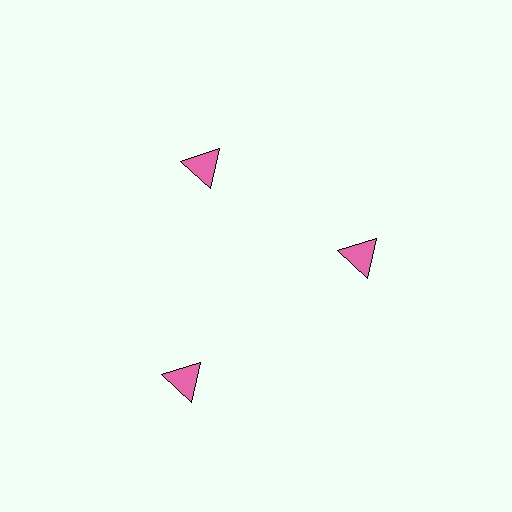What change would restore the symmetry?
The symmetry would be restored by moving it inward, back onto the ring so that all 3 triangles sit at equal angles and equal distance from the center.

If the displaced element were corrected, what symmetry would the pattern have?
It would have 3-fold rotational symmetry — the pattern would map onto itself every 120 degrees.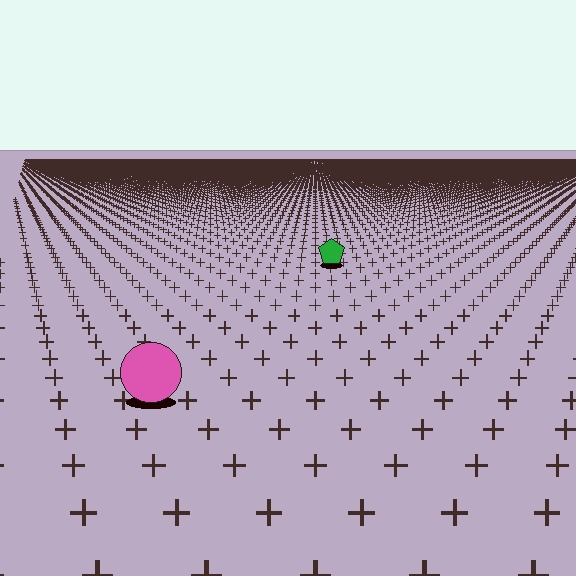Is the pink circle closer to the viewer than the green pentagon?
Yes. The pink circle is closer — you can tell from the texture gradient: the ground texture is coarser near it.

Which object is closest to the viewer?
The pink circle is closest. The texture marks near it are larger and more spread out.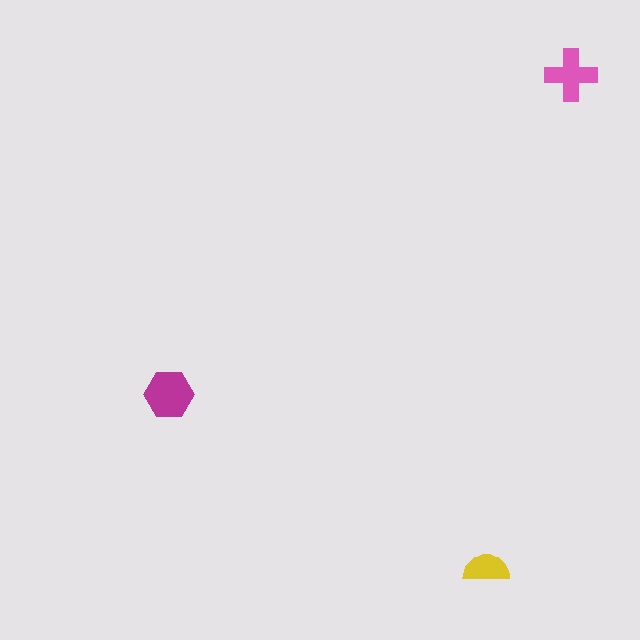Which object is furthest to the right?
The pink cross is rightmost.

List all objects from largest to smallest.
The magenta hexagon, the pink cross, the yellow semicircle.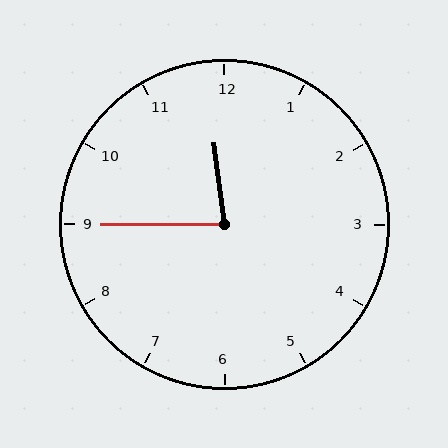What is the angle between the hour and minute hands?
Approximately 82 degrees.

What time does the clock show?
11:45.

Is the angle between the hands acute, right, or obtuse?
It is acute.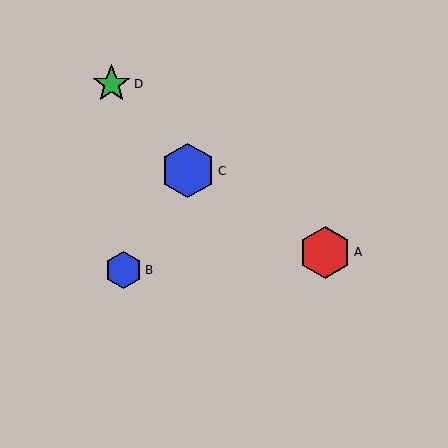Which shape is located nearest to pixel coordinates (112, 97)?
The green star (labeled D) at (112, 84) is nearest to that location.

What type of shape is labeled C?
Shape C is a blue hexagon.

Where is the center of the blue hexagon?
The center of the blue hexagon is at (124, 270).